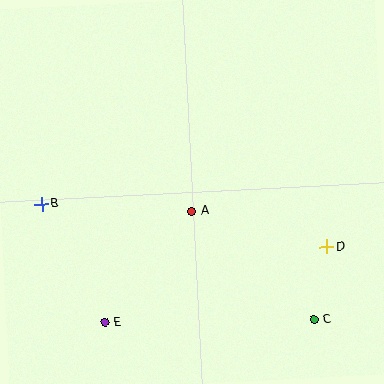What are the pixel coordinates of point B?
Point B is at (42, 204).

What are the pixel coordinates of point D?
Point D is at (327, 247).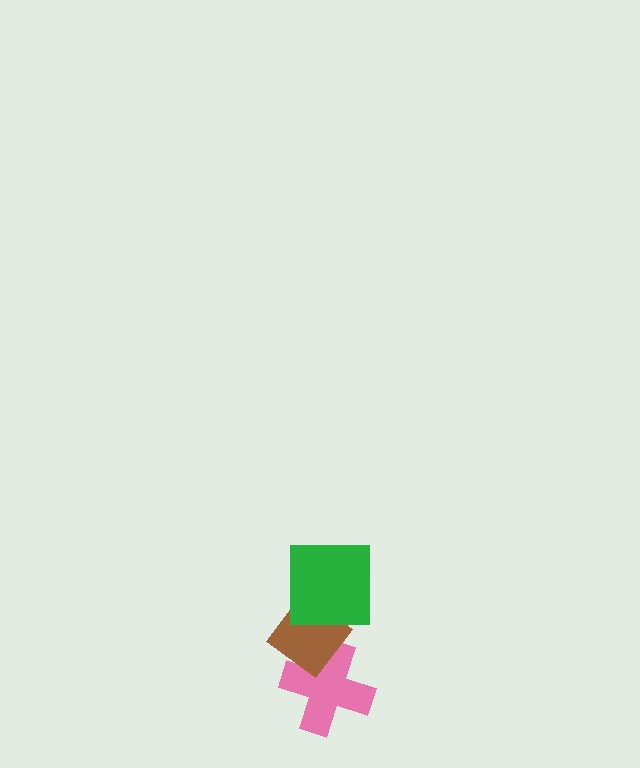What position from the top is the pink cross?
The pink cross is 3rd from the top.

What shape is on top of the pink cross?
The brown diamond is on top of the pink cross.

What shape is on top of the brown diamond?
The green square is on top of the brown diamond.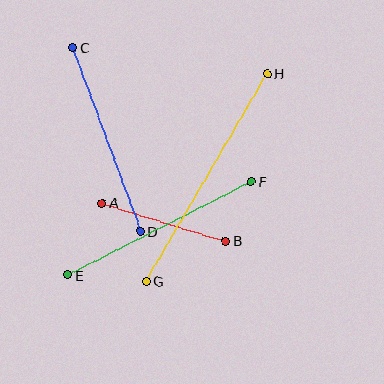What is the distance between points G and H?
The distance is approximately 240 pixels.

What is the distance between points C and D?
The distance is approximately 196 pixels.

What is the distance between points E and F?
The distance is approximately 206 pixels.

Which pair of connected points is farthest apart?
Points G and H are farthest apart.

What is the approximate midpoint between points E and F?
The midpoint is at approximately (159, 228) pixels.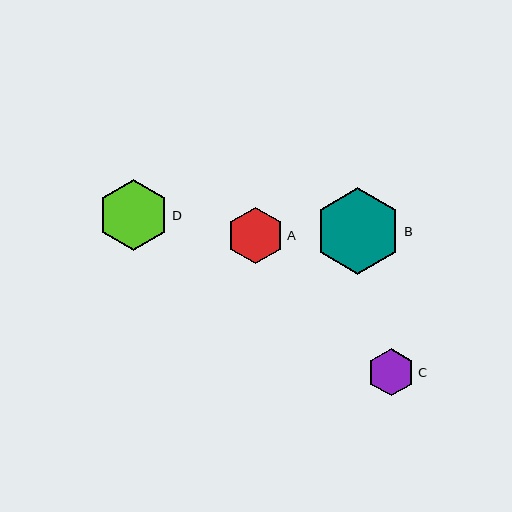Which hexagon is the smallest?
Hexagon C is the smallest with a size of approximately 47 pixels.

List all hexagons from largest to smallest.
From largest to smallest: B, D, A, C.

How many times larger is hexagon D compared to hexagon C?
Hexagon D is approximately 1.5 times the size of hexagon C.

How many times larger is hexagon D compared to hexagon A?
Hexagon D is approximately 1.2 times the size of hexagon A.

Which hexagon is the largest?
Hexagon B is the largest with a size of approximately 87 pixels.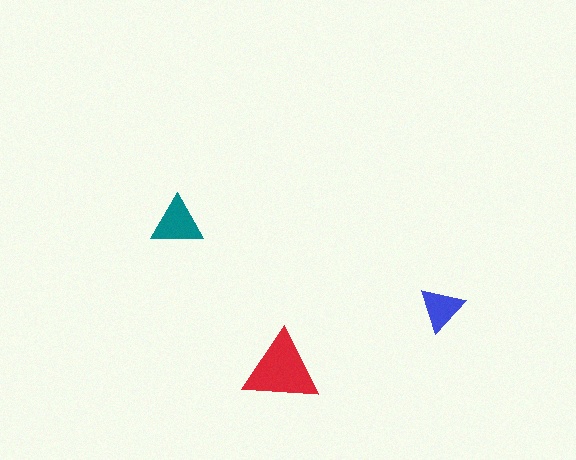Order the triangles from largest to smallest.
the red one, the teal one, the blue one.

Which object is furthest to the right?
The blue triangle is rightmost.